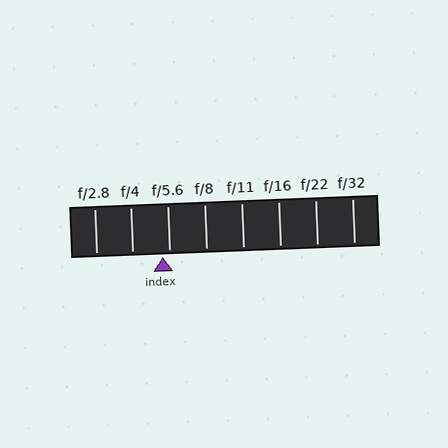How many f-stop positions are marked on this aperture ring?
There are 8 f-stop positions marked.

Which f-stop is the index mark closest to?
The index mark is closest to f/5.6.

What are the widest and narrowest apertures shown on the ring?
The widest aperture shown is f/2.8 and the narrowest is f/32.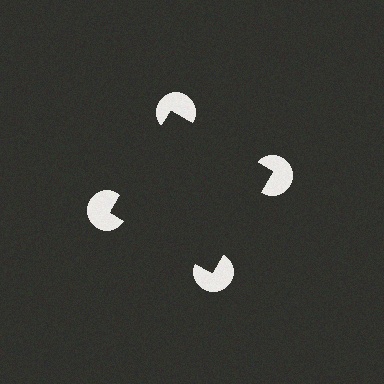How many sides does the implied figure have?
4 sides.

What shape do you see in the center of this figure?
An illusory square — its edges are inferred from the aligned wedge cuts in the pac-man discs, not physically drawn.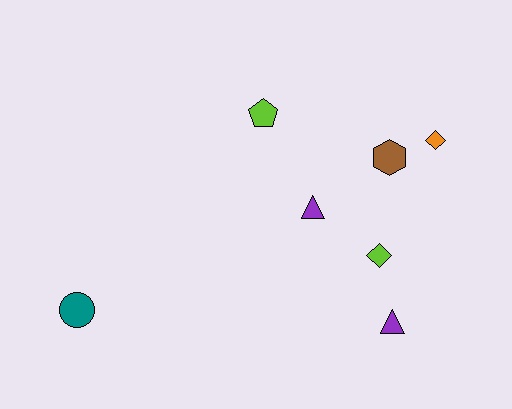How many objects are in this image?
There are 7 objects.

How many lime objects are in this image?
There are 2 lime objects.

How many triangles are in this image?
There are 2 triangles.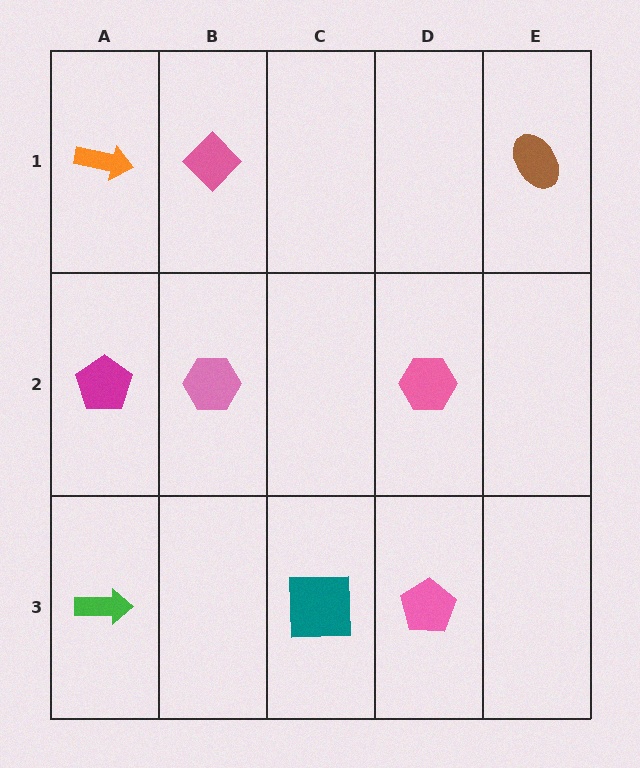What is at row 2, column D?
A pink hexagon.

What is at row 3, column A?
A green arrow.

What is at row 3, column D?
A pink pentagon.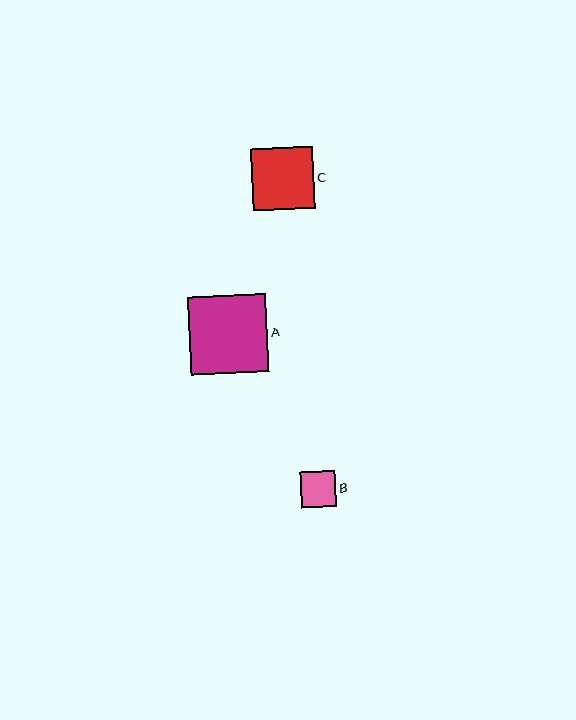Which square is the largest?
Square A is the largest with a size of approximately 78 pixels.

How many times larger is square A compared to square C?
Square A is approximately 1.3 times the size of square C.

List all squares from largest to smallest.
From largest to smallest: A, C, B.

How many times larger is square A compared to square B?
Square A is approximately 2.2 times the size of square B.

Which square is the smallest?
Square B is the smallest with a size of approximately 36 pixels.